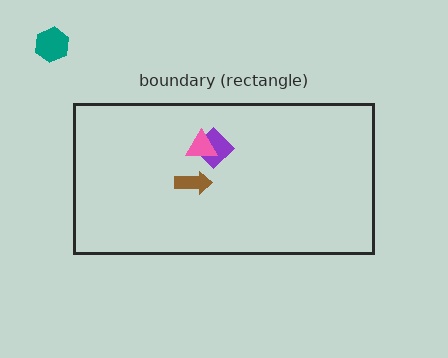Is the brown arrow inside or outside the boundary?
Inside.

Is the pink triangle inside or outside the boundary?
Inside.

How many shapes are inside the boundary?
3 inside, 1 outside.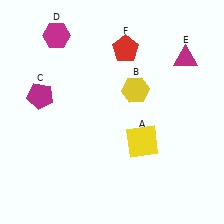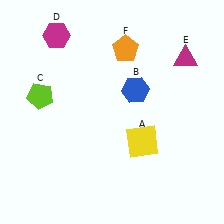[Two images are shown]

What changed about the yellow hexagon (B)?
In Image 1, B is yellow. In Image 2, it changed to blue.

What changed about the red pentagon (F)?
In Image 1, F is red. In Image 2, it changed to orange.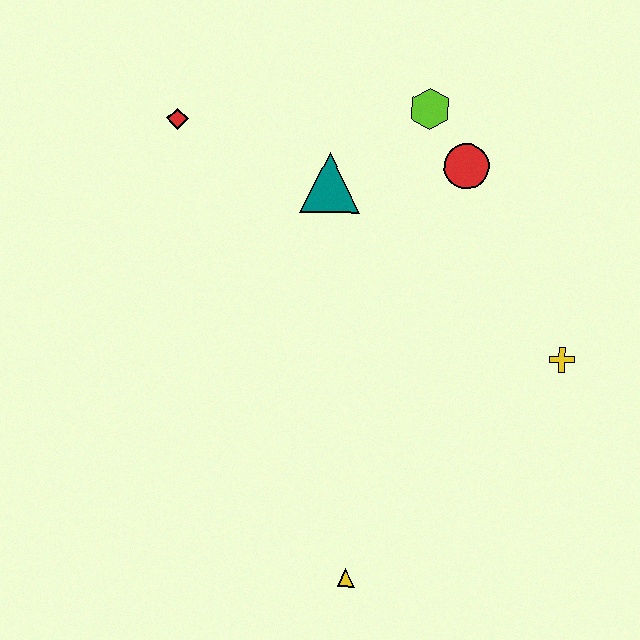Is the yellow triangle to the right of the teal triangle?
Yes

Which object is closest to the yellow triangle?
The yellow cross is closest to the yellow triangle.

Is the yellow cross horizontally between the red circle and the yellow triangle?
No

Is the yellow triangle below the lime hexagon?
Yes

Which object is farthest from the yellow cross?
The red diamond is farthest from the yellow cross.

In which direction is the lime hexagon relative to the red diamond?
The lime hexagon is to the right of the red diamond.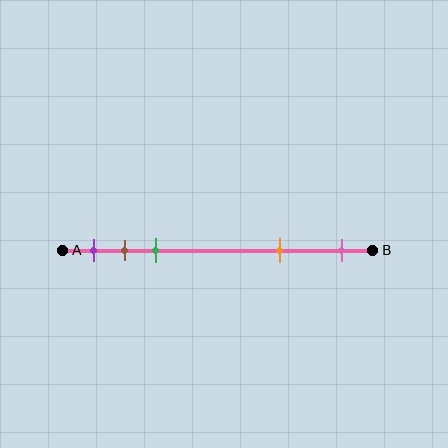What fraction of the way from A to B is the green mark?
The green mark is approximately 30% (0.3) of the way from A to B.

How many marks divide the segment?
There are 5 marks dividing the segment.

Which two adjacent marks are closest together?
The brown and green marks are the closest adjacent pair.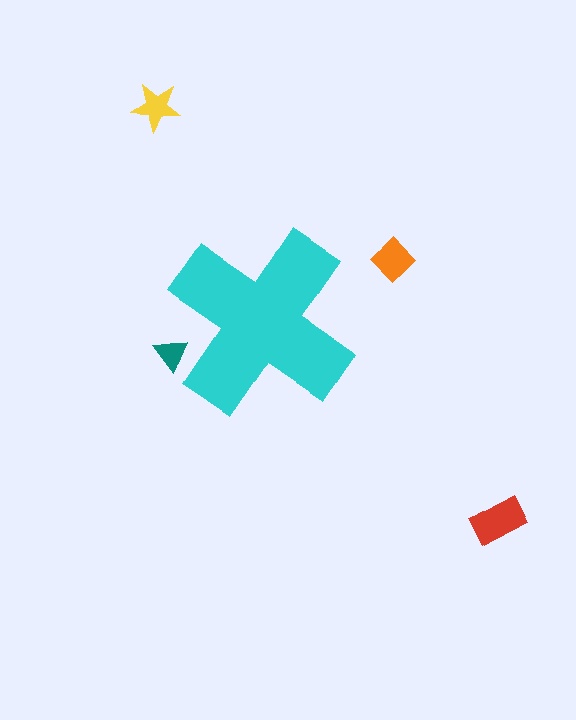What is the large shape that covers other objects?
A cyan cross.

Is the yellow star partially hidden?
No, the yellow star is fully visible.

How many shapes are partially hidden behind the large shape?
1 shape is partially hidden.